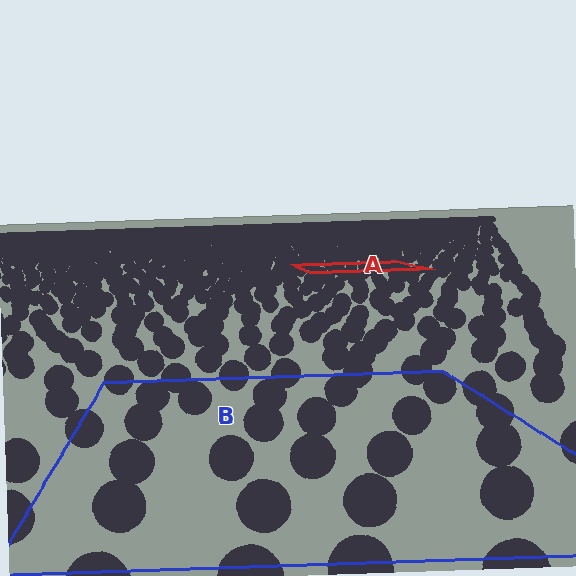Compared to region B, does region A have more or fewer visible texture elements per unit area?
Region A has more texture elements per unit area — they are packed more densely because it is farther away.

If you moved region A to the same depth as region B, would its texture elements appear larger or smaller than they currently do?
They would appear larger. At a closer depth, the same texture elements are projected at a bigger on-screen size.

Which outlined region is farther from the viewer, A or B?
Region A is farther from the viewer — the texture elements inside it appear smaller and more densely packed.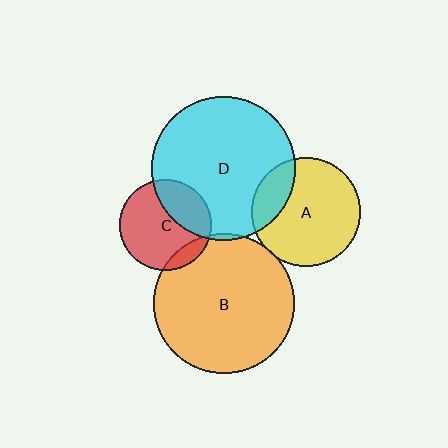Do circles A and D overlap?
Yes.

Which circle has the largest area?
Circle D (cyan).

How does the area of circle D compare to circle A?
Approximately 1.7 times.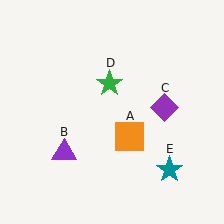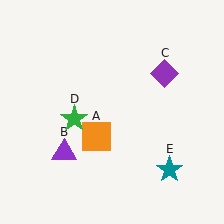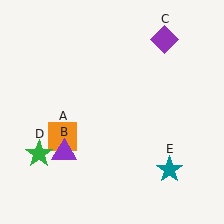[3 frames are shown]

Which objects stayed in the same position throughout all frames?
Purple triangle (object B) and teal star (object E) remained stationary.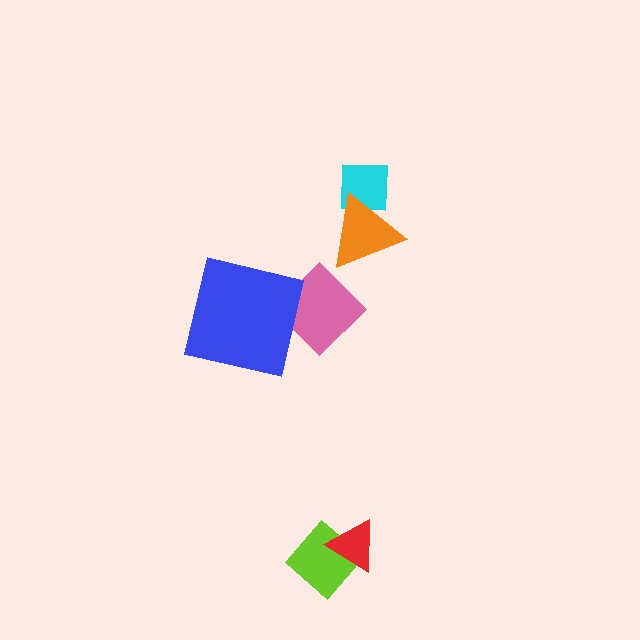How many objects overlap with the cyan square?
1 object overlaps with the cyan square.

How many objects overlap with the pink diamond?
1 object overlaps with the pink diamond.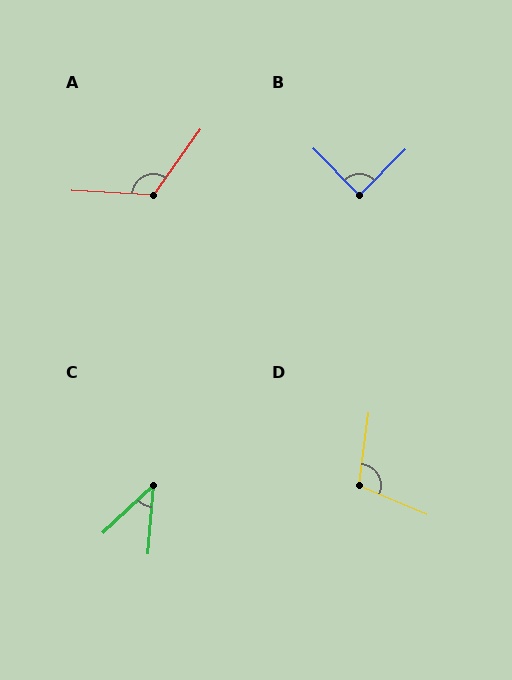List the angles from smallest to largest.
C (42°), B (89°), D (106°), A (123°).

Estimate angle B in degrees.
Approximately 89 degrees.